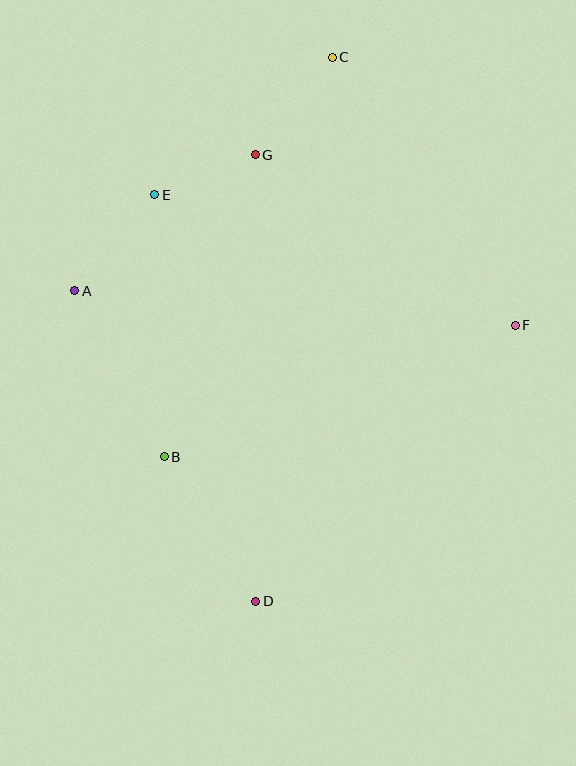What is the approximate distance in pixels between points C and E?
The distance between C and E is approximately 225 pixels.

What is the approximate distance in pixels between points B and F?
The distance between B and F is approximately 375 pixels.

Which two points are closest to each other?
Points E and G are closest to each other.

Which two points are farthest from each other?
Points C and D are farthest from each other.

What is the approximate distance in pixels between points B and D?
The distance between B and D is approximately 171 pixels.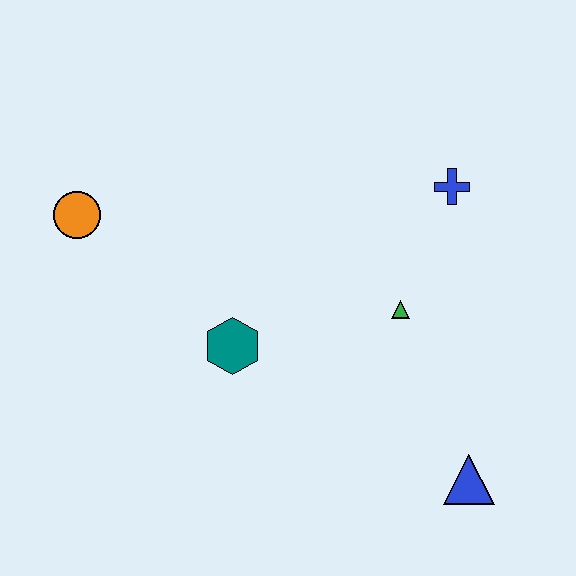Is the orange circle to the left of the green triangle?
Yes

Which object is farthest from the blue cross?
The orange circle is farthest from the blue cross.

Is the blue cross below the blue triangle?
No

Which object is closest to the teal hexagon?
The green triangle is closest to the teal hexagon.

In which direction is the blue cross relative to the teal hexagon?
The blue cross is to the right of the teal hexagon.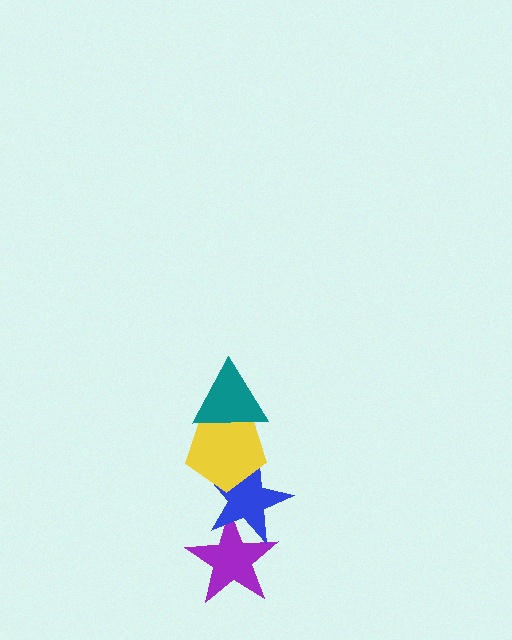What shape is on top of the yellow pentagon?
The teal triangle is on top of the yellow pentagon.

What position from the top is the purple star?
The purple star is 4th from the top.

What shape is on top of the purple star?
The blue star is on top of the purple star.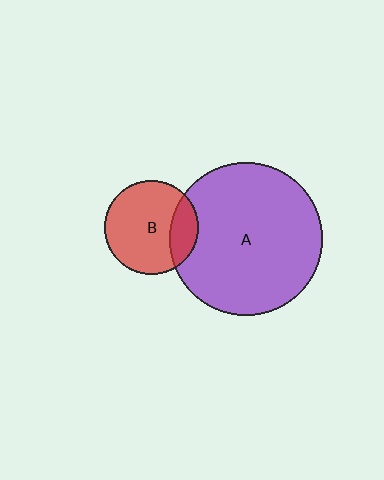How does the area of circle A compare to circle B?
Approximately 2.6 times.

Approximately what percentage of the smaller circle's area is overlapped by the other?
Approximately 20%.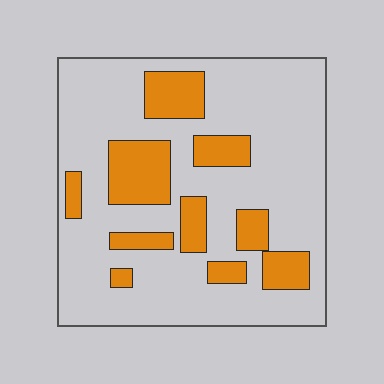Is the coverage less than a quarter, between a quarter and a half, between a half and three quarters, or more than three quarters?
Less than a quarter.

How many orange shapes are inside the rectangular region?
10.